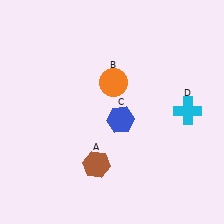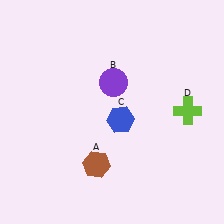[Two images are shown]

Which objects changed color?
B changed from orange to purple. D changed from cyan to lime.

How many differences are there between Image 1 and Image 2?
There are 2 differences between the two images.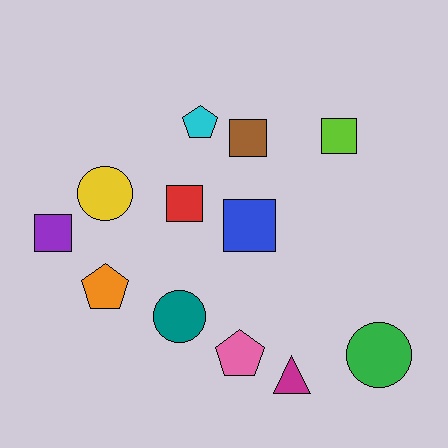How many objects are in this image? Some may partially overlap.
There are 12 objects.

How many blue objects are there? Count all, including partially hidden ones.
There is 1 blue object.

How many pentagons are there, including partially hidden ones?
There are 3 pentagons.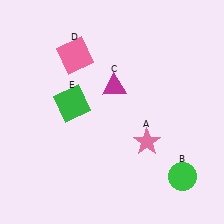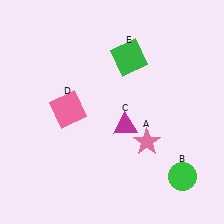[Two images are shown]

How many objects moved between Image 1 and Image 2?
3 objects moved between the two images.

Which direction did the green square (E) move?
The green square (E) moved right.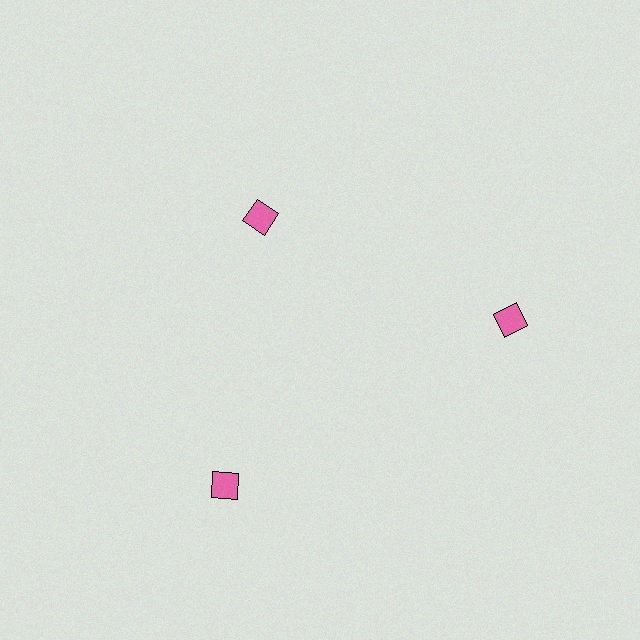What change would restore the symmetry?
The symmetry would be restored by moving it outward, back onto the ring so that all 3 diamonds sit at equal angles and equal distance from the center.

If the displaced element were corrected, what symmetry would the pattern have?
It would have 3-fold rotational symmetry — the pattern would map onto itself every 120 degrees.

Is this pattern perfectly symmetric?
No. The 3 pink diamonds are arranged in a ring, but one element near the 11 o'clock position is pulled inward toward the center, breaking the 3-fold rotational symmetry.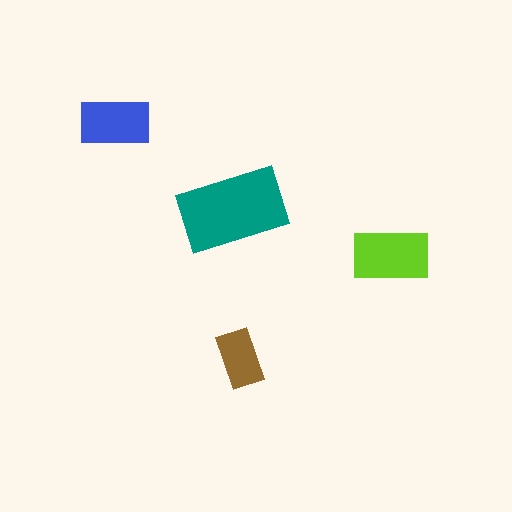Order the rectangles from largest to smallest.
the teal one, the lime one, the blue one, the brown one.